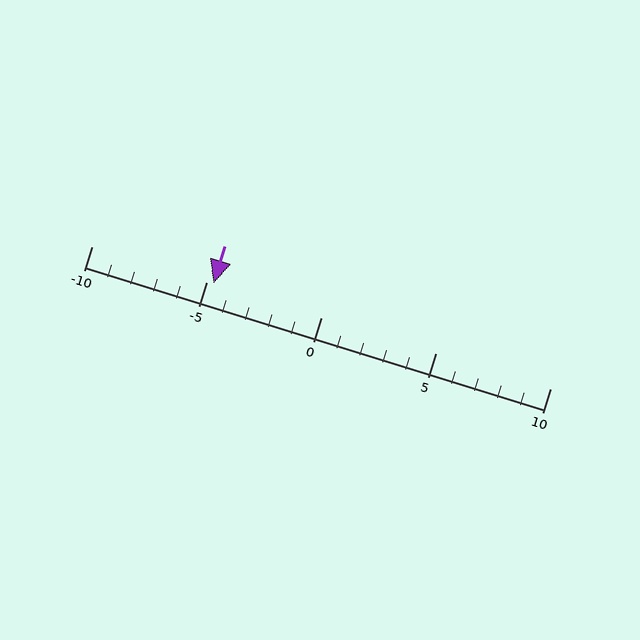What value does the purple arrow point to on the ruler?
The purple arrow points to approximately -5.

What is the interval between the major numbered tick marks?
The major tick marks are spaced 5 units apart.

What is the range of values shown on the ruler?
The ruler shows values from -10 to 10.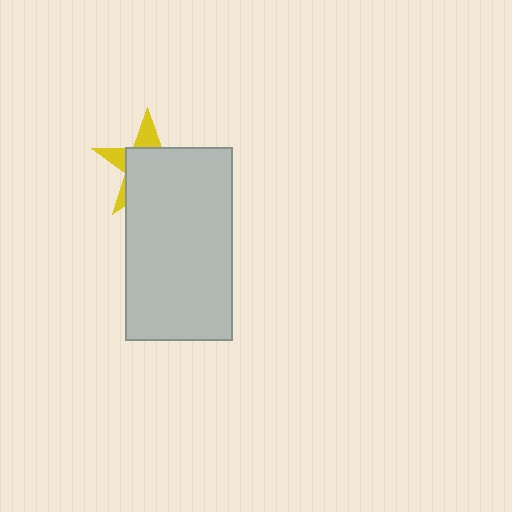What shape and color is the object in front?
The object in front is a light gray rectangle.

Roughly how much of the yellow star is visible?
A small part of it is visible (roughly 31%).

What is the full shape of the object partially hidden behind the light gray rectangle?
The partially hidden object is a yellow star.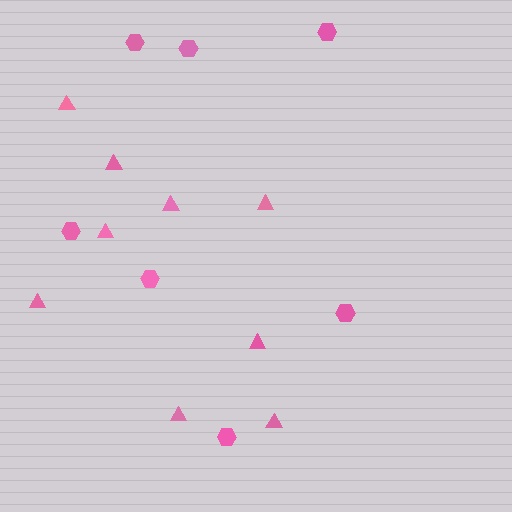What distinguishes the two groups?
There are 2 groups: one group of hexagons (7) and one group of triangles (9).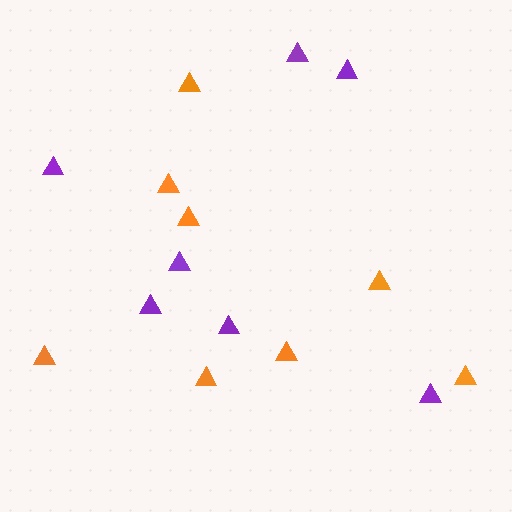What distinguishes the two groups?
There are 2 groups: one group of orange triangles (8) and one group of purple triangles (7).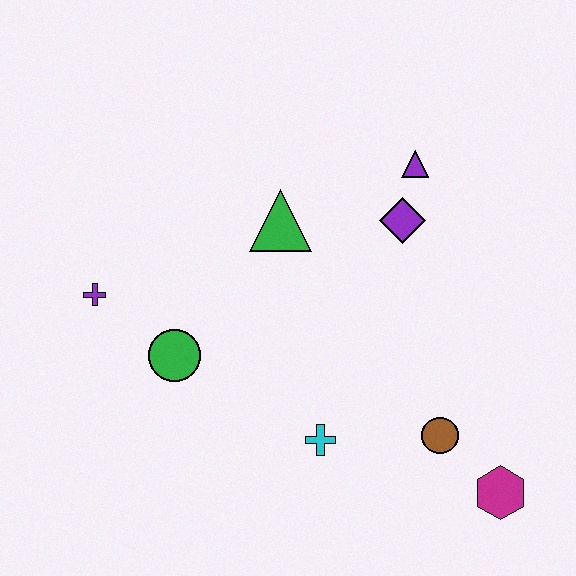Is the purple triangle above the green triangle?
Yes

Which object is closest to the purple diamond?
The purple triangle is closest to the purple diamond.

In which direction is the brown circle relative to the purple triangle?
The brown circle is below the purple triangle.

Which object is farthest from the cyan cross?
The purple triangle is farthest from the cyan cross.